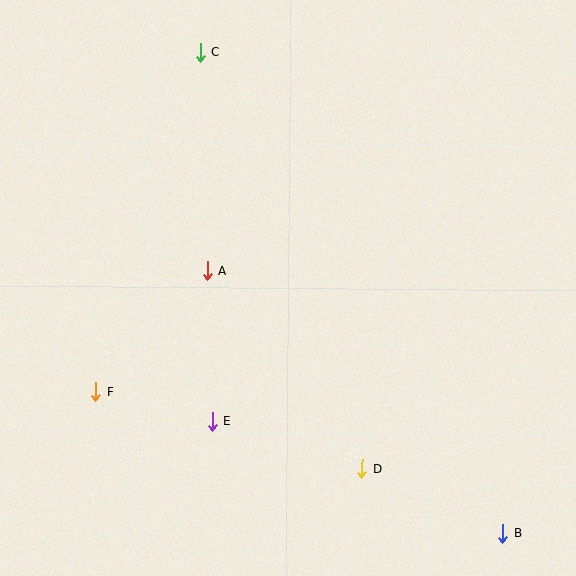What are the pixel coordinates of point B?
Point B is at (503, 533).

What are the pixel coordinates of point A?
Point A is at (208, 271).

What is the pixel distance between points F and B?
The distance between F and B is 431 pixels.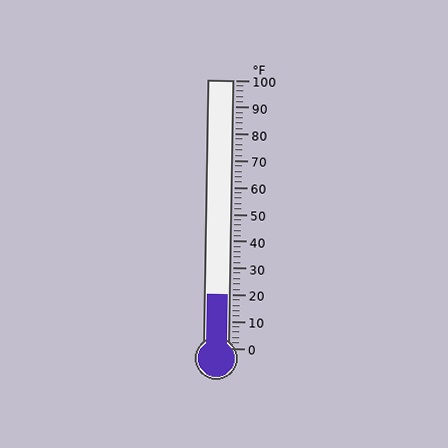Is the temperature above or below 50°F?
The temperature is below 50°F.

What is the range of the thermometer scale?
The thermometer scale ranges from 0°F to 100°F.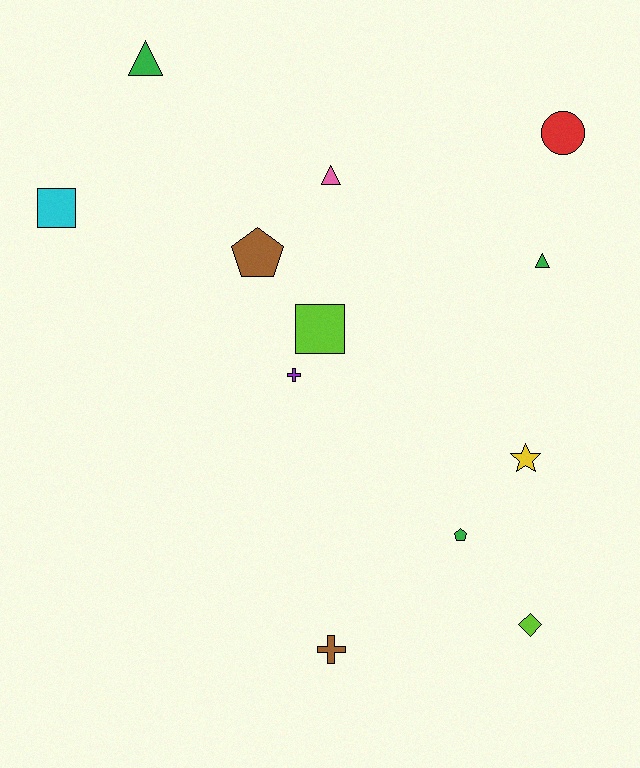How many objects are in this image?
There are 12 objects.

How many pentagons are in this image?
There are 2 pentagons.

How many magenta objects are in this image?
There are no magenta objects.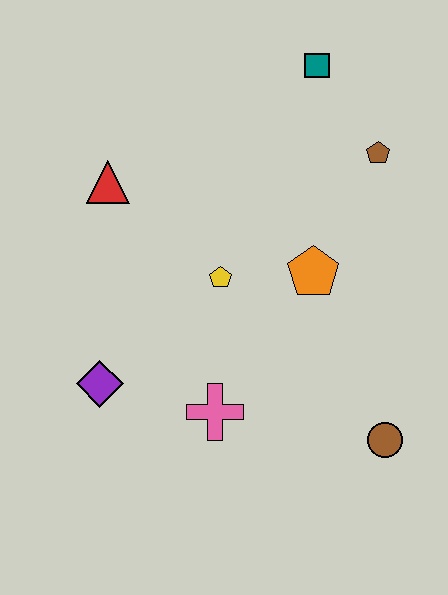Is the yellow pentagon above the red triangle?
No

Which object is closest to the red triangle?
The yellow pentagon is closest to the red triangle.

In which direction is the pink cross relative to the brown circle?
The pink cross is to the left of the brown circle.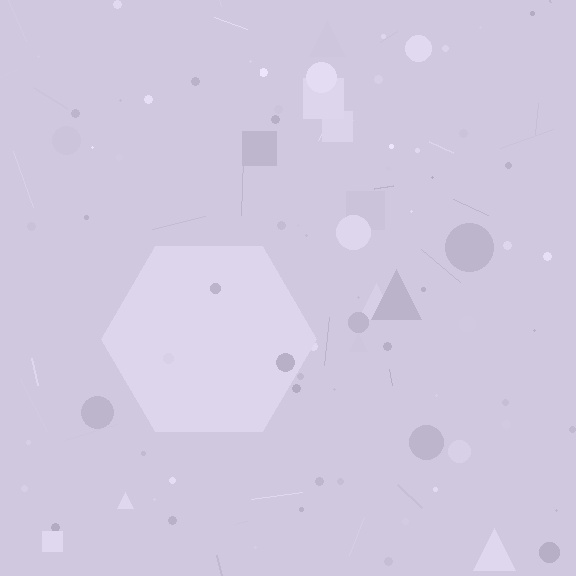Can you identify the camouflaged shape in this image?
The camouflaged shape is a hexagon.